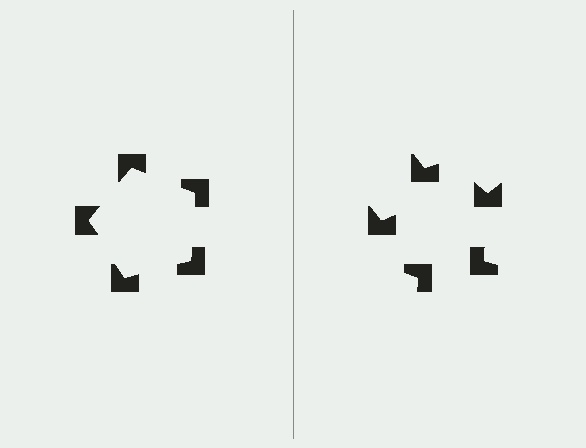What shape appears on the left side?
An illusory pentagon.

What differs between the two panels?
The notched squares are positioned identically on both sides; only the wedge orientations differ. On the left they align to a pentagon; on the right they are misaligned.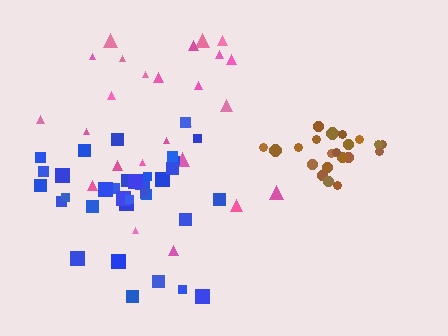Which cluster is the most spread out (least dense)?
Pink.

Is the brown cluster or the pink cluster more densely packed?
Brown.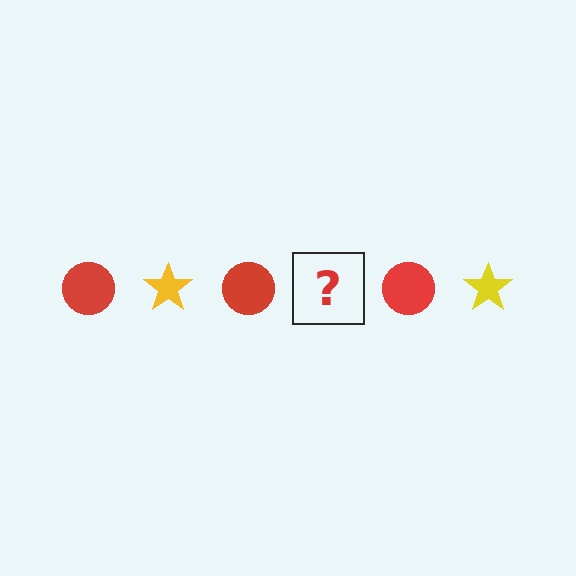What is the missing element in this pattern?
The missing element is a yellow star.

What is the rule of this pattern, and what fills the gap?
The rule is that the pattern alternates between red circle and yellow star. The gap should be filled with a yellow star.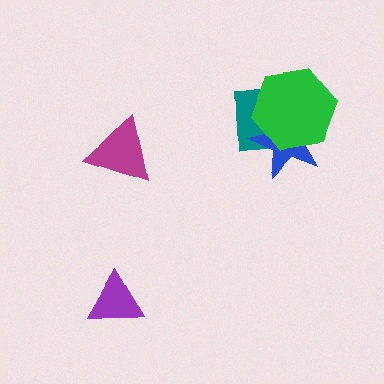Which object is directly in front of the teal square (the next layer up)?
The blue star is directly in front of the teal square.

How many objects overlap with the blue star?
2 objects overlap with the blue star.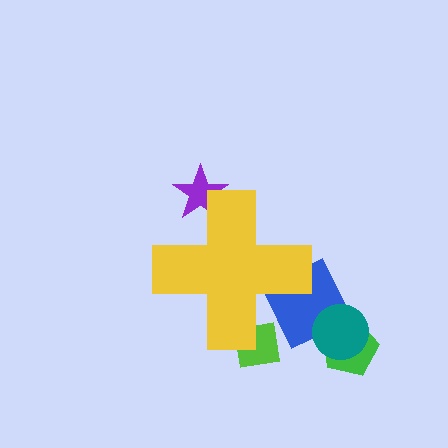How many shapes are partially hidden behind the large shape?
3 shapes are partially hidden.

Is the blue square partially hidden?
Yes, the blue square is partially hidden behind the yellow cross.